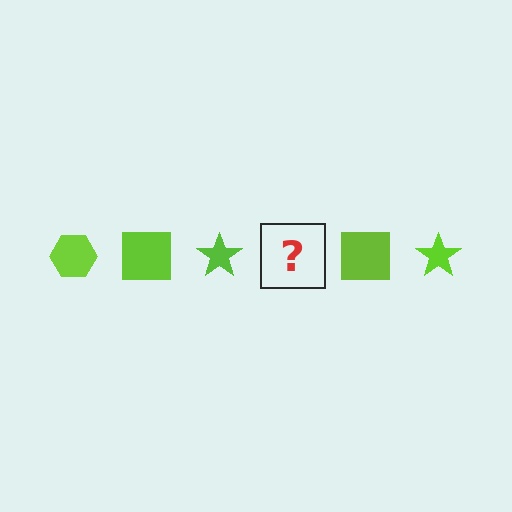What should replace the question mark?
The question mark should be replaced with a lime hexagon.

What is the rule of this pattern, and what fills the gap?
The rule is that the pattern cycles through hexagon, square, star shapes in lime. The gap should be filled with a lime hexagon.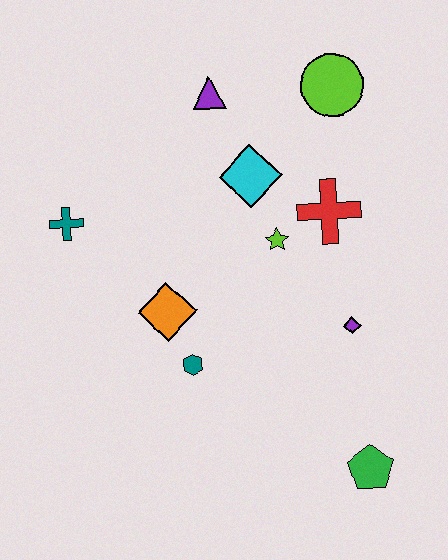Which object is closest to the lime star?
The red cross is closest to the lime star.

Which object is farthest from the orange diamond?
The lime circle is farthest from the orange diamond.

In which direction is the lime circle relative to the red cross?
The lime circle is above the red cross.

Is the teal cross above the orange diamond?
Yes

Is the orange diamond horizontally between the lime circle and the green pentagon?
No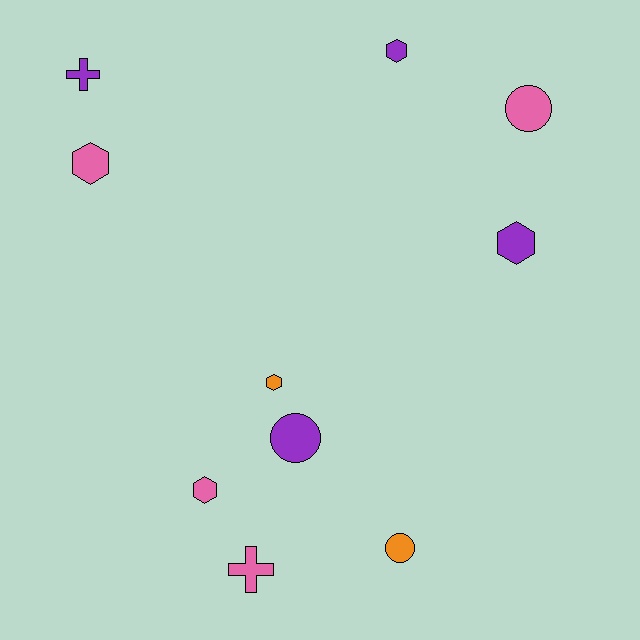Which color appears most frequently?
Purple, with 4 objects.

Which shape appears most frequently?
Hexagon, with 5 objects.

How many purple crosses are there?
There is 1 purple cross.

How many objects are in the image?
There are 10 objects.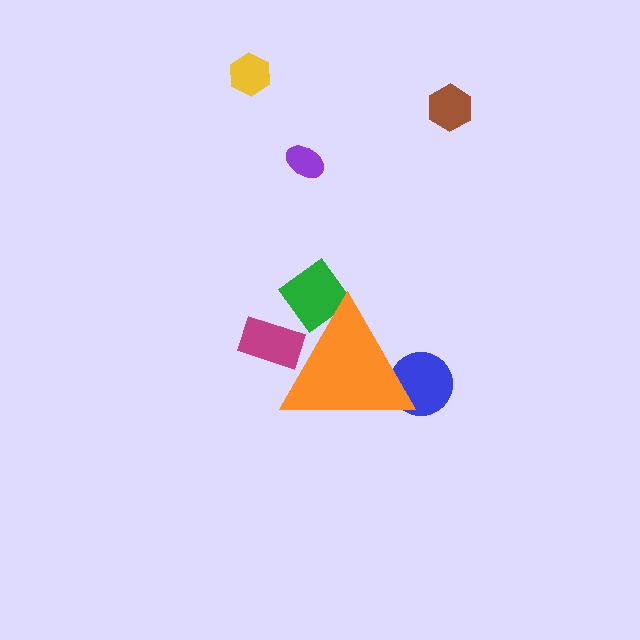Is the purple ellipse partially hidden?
No, the purple ellipse is fully visible.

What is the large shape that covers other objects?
An orange triangle.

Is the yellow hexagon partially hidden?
No, the yellow hexagon is fully visible.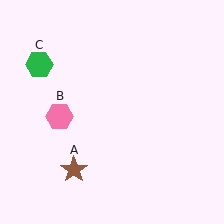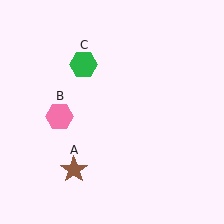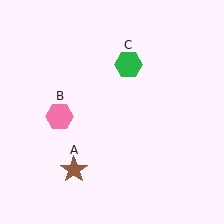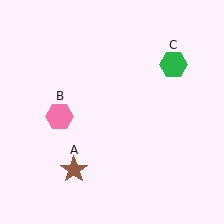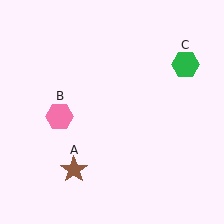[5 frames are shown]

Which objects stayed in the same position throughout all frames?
Brown star (object A) and pink hexagon (object B) remained stationary.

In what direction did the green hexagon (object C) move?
The green hexagon (object C) moved right.